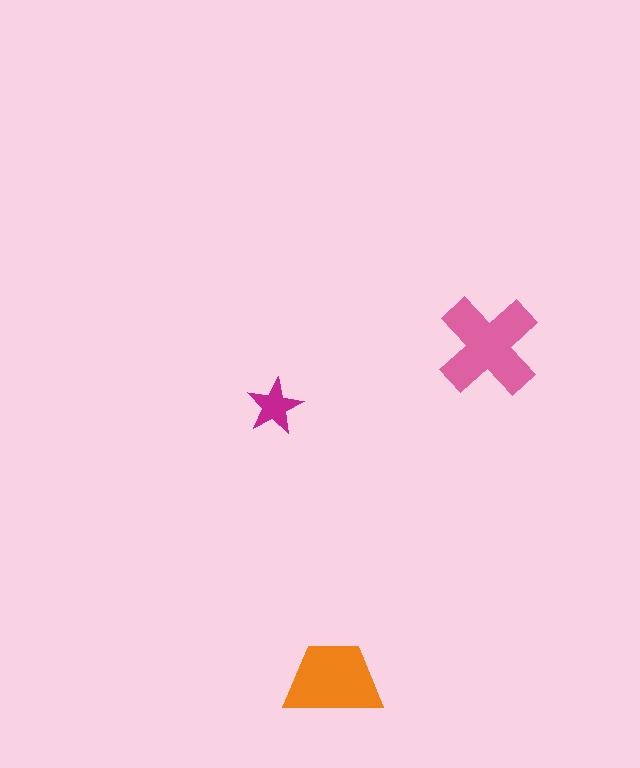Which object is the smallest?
The magenta star.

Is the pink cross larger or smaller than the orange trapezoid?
Larger.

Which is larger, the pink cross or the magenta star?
The pink cross.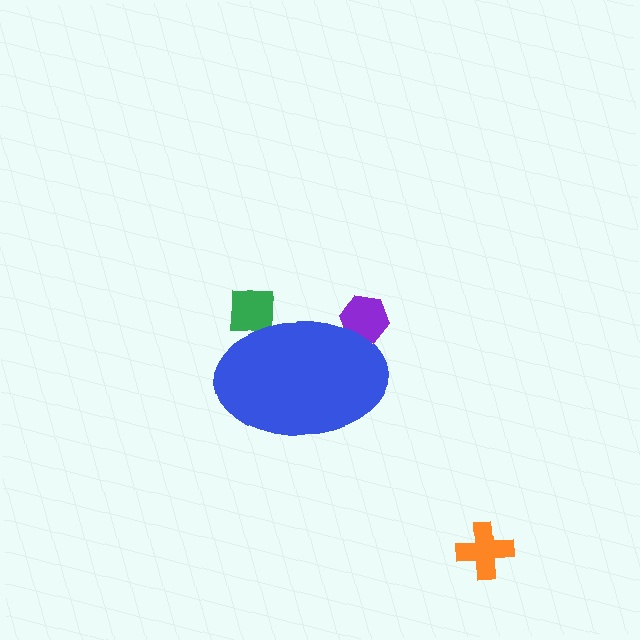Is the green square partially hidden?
Yes, the green square is partially hidden behind the blue ellipse.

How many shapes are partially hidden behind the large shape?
2 shapes are partially hidden.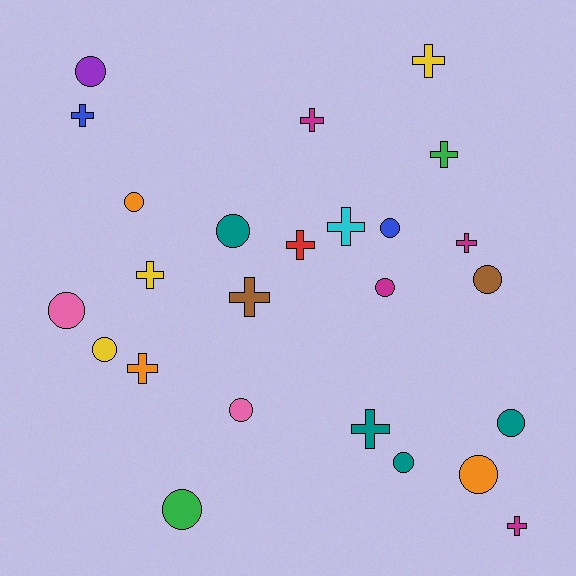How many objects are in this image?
There are 25 objects.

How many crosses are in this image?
There are 12 crosses.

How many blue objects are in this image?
There are 2 blue objects.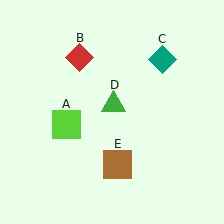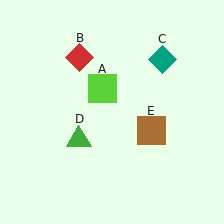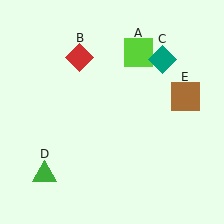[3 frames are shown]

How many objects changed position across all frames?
3 objects changed position: lime square (object A), green triangle (object D), brown square (object E).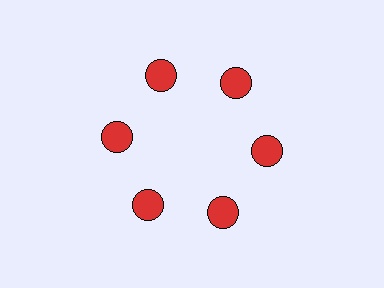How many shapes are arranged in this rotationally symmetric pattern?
There are 6 shapes, arranged in 6 groups of 1.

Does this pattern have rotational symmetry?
Yes, this pattern has 6-fold rotational symmetry. It looks the same after rotating 60 degrees around the center.